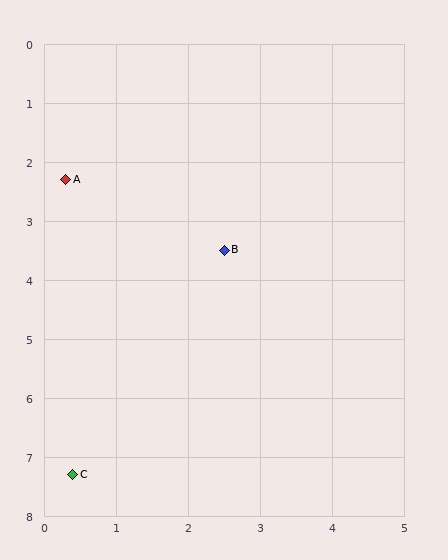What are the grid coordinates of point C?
Point C is at approximately (0.4, 7.3).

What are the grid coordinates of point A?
Point A is at approximately (0.3, 2.3).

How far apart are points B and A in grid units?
Points B and A are about 2.5 grid units apart.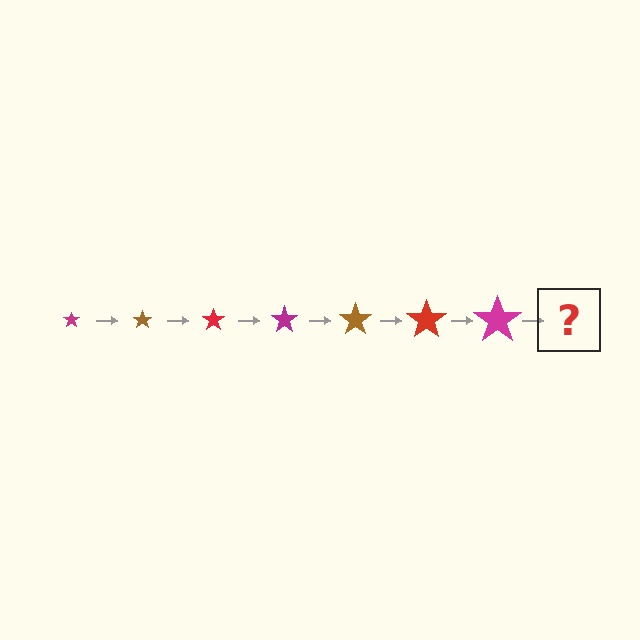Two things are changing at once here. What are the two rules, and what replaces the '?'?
The two rules are that the star grows larger each step and the color cycles through magenta, brown, and red. The '?' should be a brown star, larger than the previous one.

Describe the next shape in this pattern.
It should be a brown star, larger than the previous one.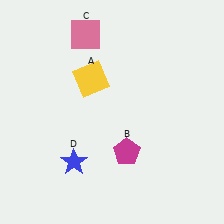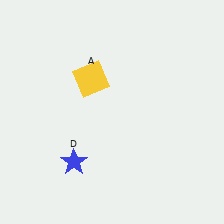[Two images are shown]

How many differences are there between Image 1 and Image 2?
There are 2 differences between the two images.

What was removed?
The magenta pentagon (B), the pink square (C) were removed in Image 2.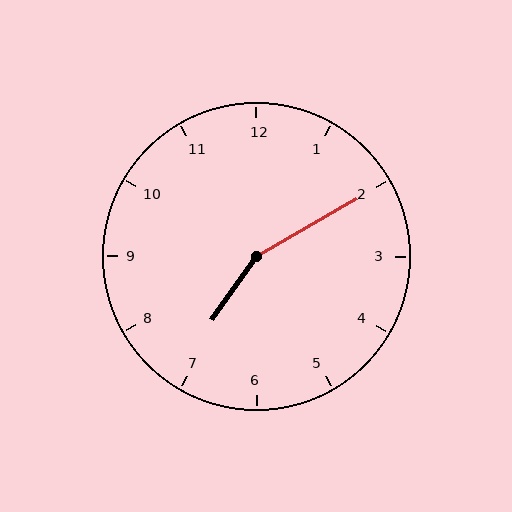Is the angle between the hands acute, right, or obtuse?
It is obtuse.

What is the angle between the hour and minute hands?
Approximately 155 degrees.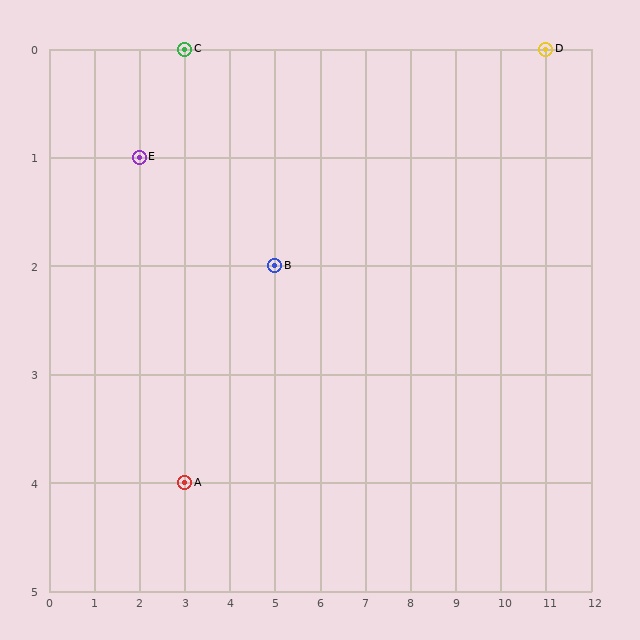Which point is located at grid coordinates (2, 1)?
Point E is at (2, 1).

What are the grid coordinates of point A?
Point A is at grid coordinates (3, 4).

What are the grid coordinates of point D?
Point D is at grid coordinates (11, 0).